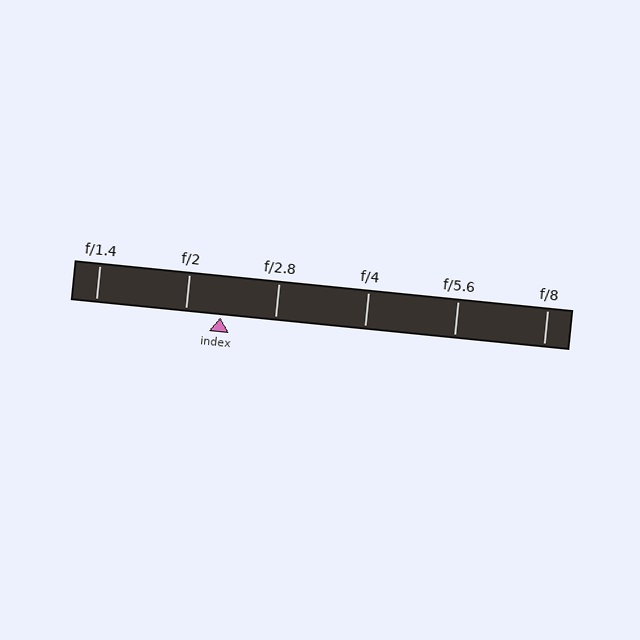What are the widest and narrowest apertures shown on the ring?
The widest aperture shown is f/1.4 and the narrowest is f/8.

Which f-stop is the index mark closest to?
The index mark is closest to f/2.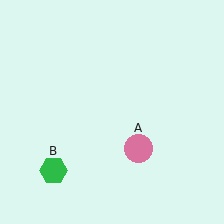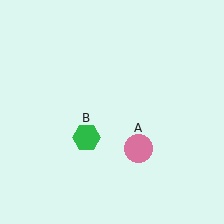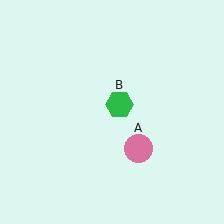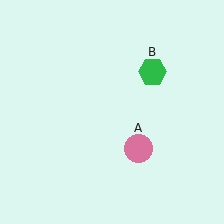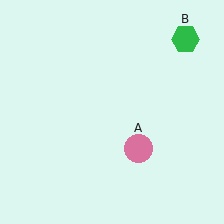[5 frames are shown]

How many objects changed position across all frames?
1 object changed position: green hexagon (object B).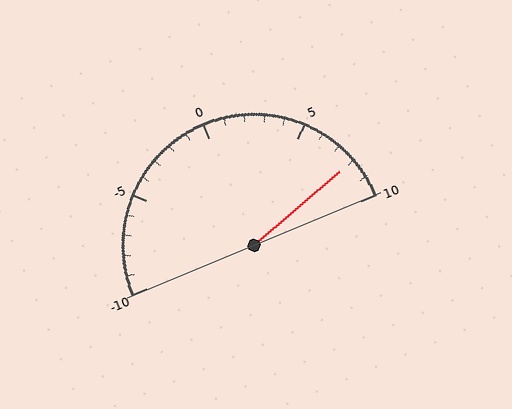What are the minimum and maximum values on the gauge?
The gauge ranges from -10 to 10.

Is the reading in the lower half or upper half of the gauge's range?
The reading is in the upper half of the range (-10 to 10).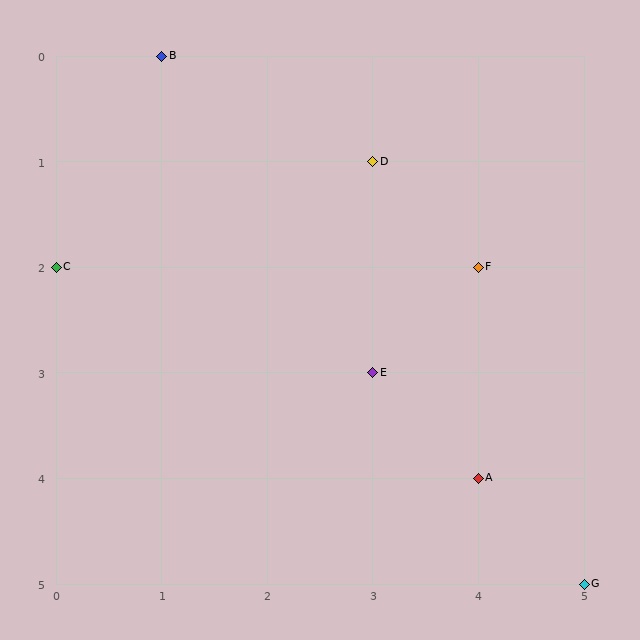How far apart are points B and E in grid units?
Points B and E are 2 columns and 3 rows apart (about 3.6 grid units diagonally).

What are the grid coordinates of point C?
Point C is at grid coordinates (0, 2).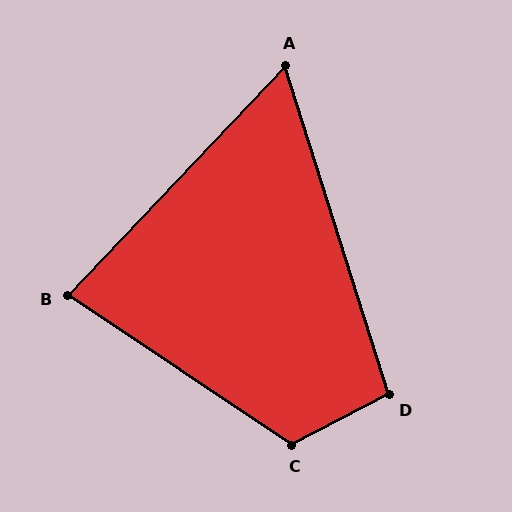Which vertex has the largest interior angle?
C, at approximately 119 degrees.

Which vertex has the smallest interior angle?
A, at approximately 61 degrees.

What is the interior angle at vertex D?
Approximately 100 degrees (obtuse).